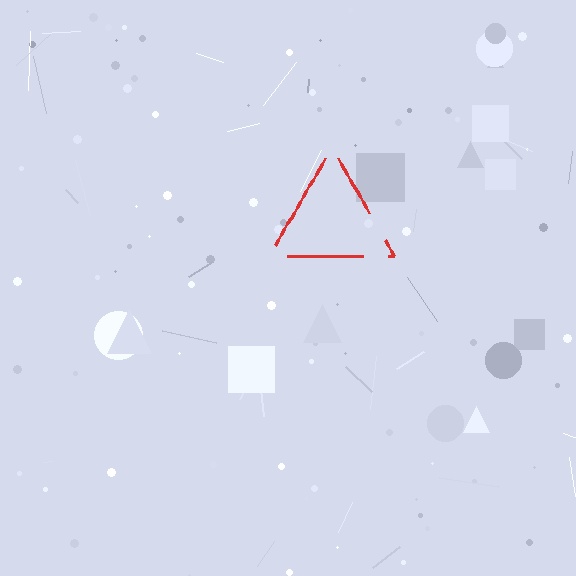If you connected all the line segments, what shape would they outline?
They would outline a triangle.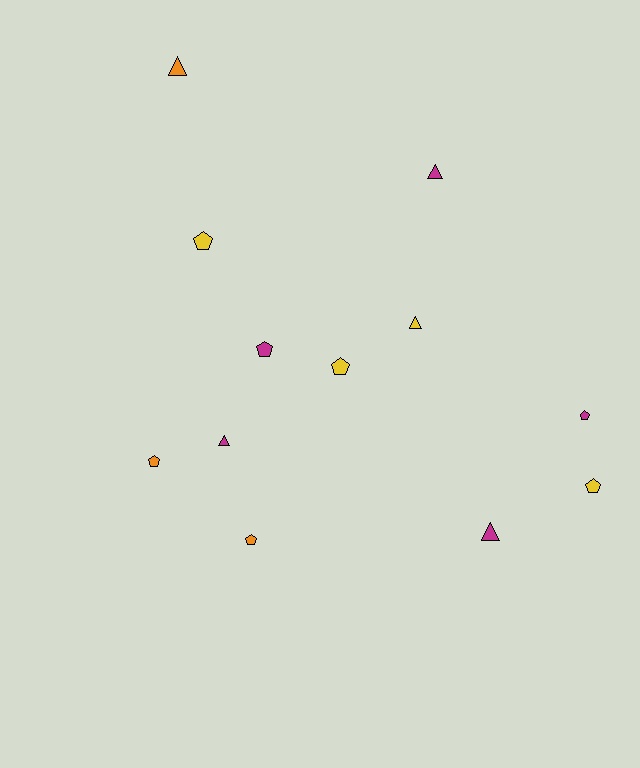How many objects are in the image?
There are 12 objects.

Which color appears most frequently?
Magenta, with 5 objects.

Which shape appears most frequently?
Pentagon, with 7 objects.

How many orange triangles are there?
There is 1 orange triangle.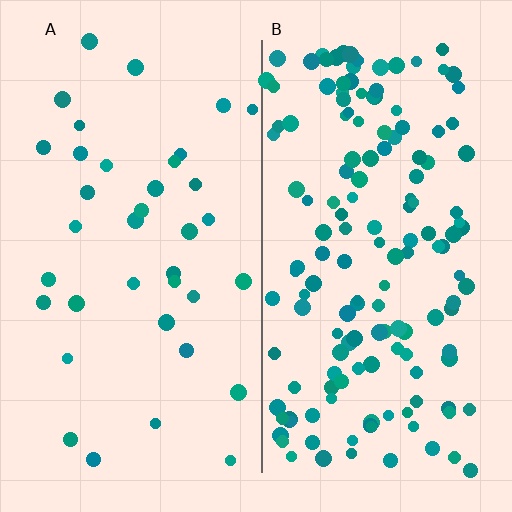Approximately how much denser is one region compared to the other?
Approximately 4.1× — region B over region A.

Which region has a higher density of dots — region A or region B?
B (the right).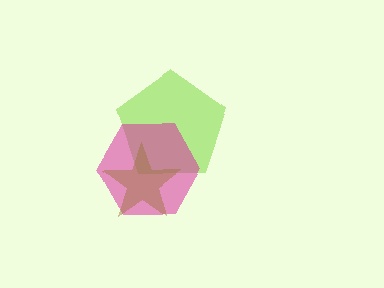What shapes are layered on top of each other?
The layered shapes are: a lime pentagon, a magenta hexagon, a brown star.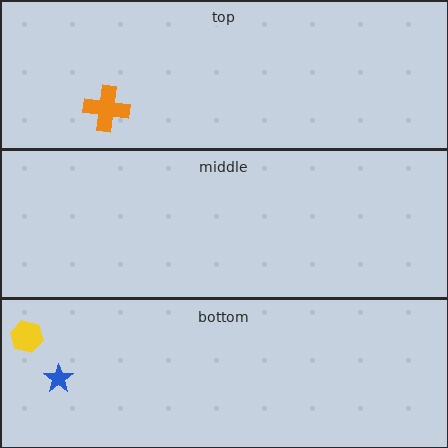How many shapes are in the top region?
1.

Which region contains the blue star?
The bottom region.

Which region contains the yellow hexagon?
The bottom region.